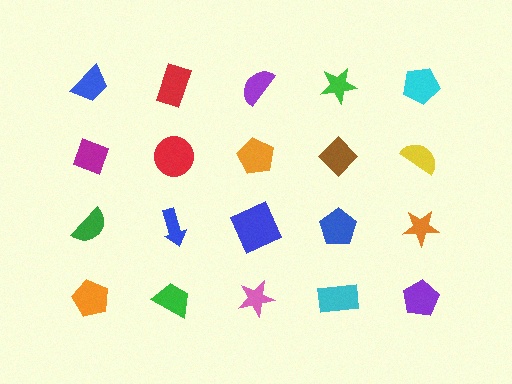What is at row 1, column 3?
A purple semicircle.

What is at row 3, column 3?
A blue square.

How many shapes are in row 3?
5 shapes.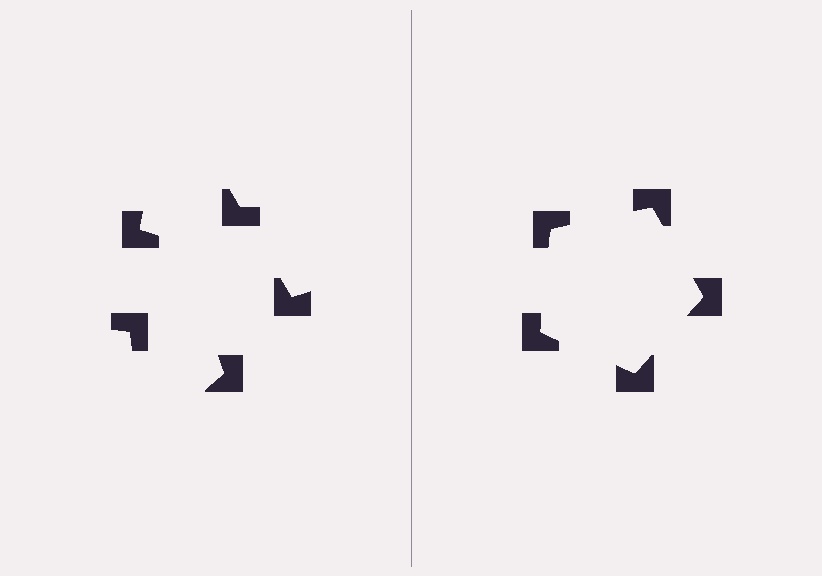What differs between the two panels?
The notched squares are positioned identically on both sides; only the wedge orientations differ. On the right they align to a pentagon; on the left they are misaligned.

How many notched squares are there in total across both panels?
10 — 5 on each side.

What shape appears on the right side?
An illusory pentagon.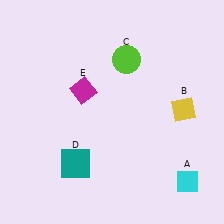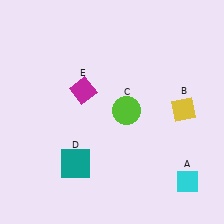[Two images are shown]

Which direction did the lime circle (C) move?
The lime circle (C) moved down.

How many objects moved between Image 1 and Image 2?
1 object moved between the two images.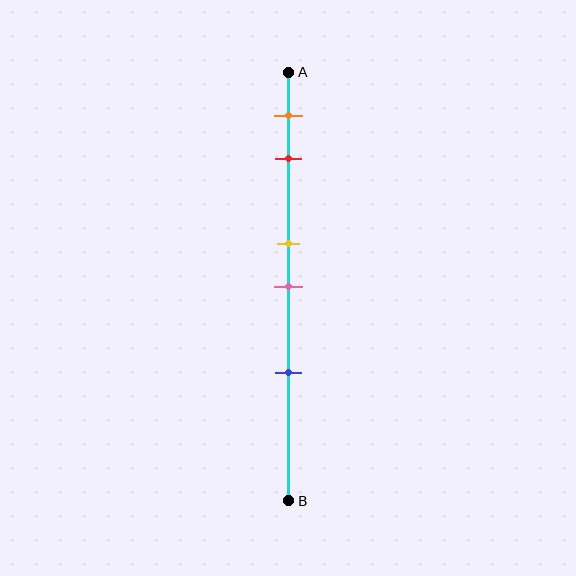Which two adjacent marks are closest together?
The yellow and pink marks are the closest adjacent pair.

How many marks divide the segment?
There are 5 marks dividing the segment.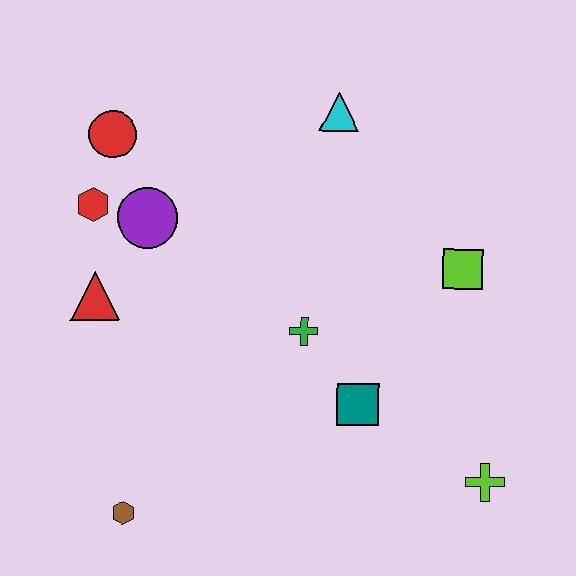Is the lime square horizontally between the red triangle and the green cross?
No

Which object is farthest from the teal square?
The red circle is farthest from the teal square.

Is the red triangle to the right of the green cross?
No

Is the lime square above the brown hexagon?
Yes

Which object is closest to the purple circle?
The red hexagon is closest to the purple circle.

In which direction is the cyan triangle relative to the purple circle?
The cyan triangle is to the right of the purple circle.